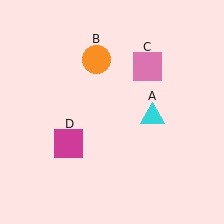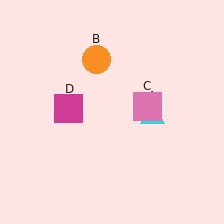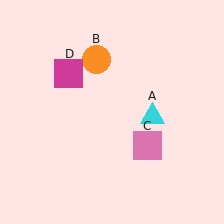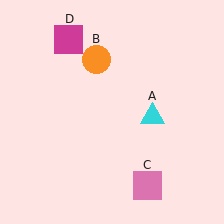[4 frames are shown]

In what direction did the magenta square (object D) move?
The magenta square (object D) moved up.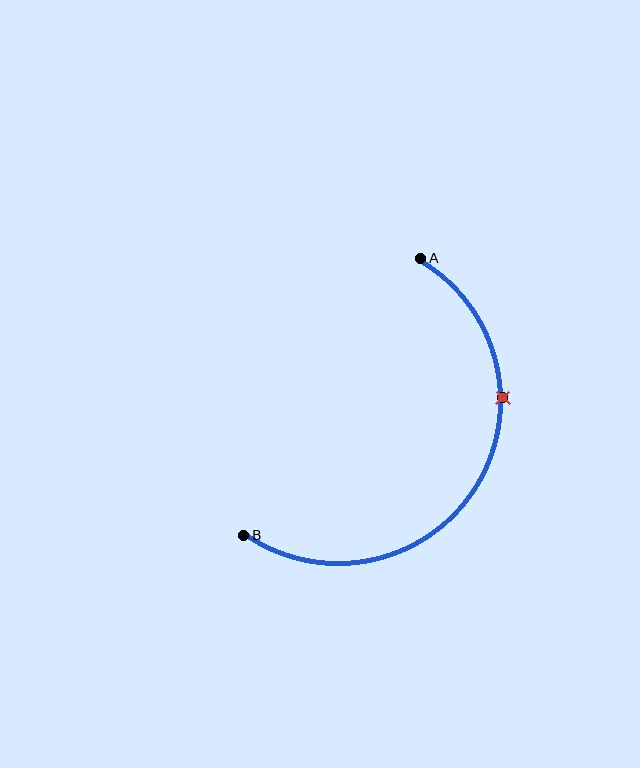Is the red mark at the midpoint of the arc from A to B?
No. The red mark lies on the arc but is closer to endpoint A. The arc midpoint would be at the point on the curve equidistant along the arc from both A and B.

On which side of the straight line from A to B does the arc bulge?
The arc bulges to the right of the straight line connecting A and B.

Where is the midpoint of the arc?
The arc midpoint is the point on the curve farthest from the straight line joining A and B. It sits to the right of that line.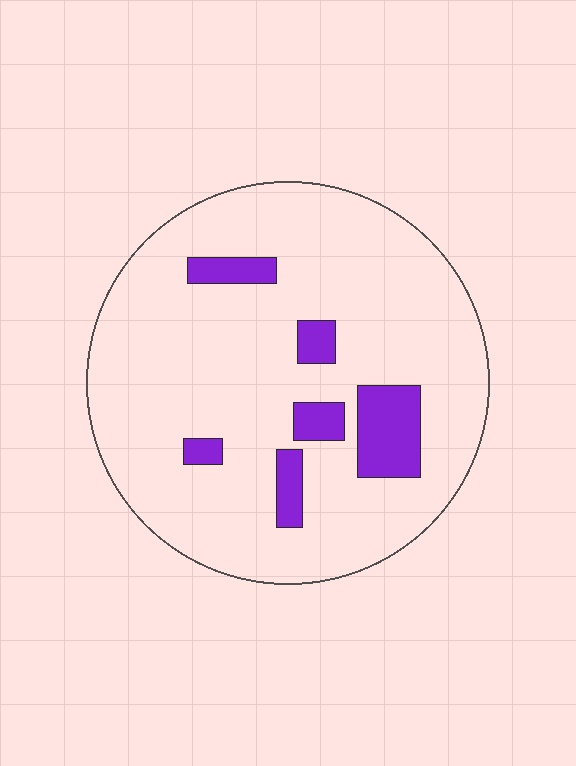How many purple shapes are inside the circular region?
6.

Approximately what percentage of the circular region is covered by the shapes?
Approximately 10%.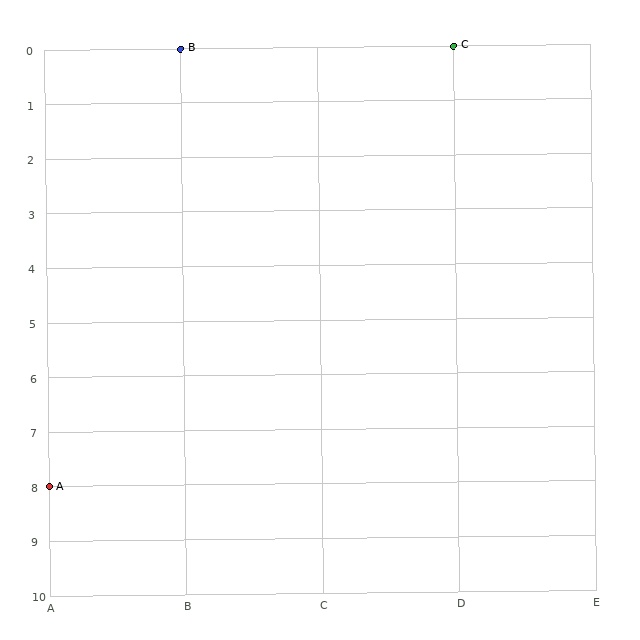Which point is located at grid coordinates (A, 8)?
Point A is at (A, 8).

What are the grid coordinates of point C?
Point C is at grid coordinates (D, 0).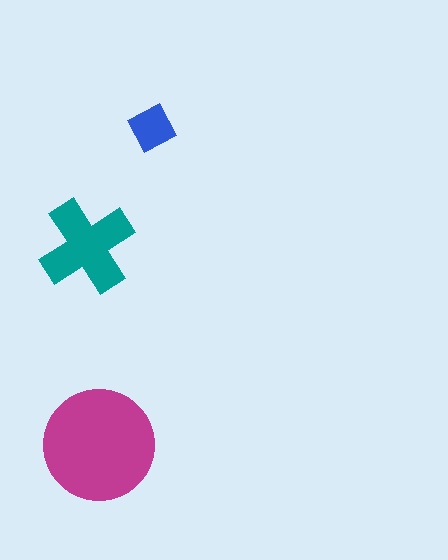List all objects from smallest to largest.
The blue diamond, the teal cross, the magenta circle.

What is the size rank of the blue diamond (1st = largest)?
3rd.